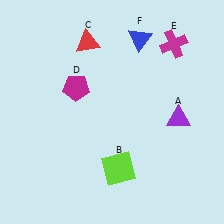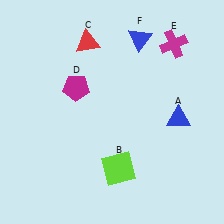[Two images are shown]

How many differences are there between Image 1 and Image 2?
There is 1 difference between the two images.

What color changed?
The triangle (A) changed from purple in Image 1 to blue in Image 2.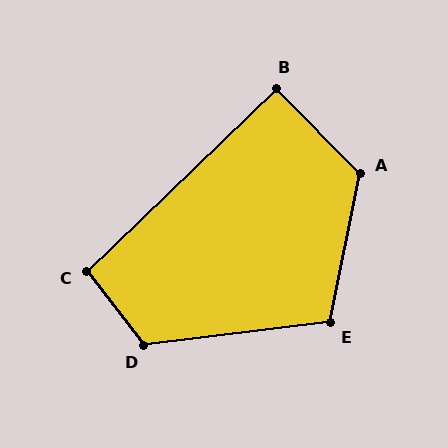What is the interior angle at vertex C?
Approximately 96 degrees (obtuse).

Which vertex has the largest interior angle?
A, at approximately 124 degrees.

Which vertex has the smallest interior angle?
B, at approximately 91 degrees.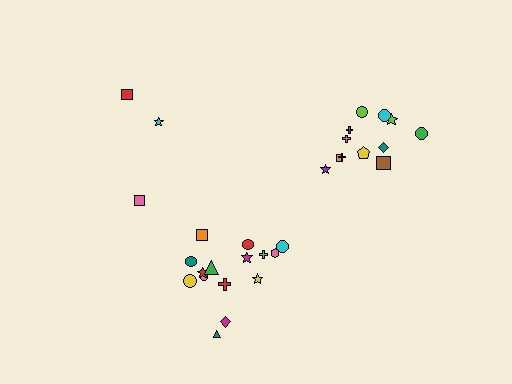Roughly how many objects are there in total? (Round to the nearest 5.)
Roughly 30 objects in total.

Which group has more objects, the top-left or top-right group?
The top-right group.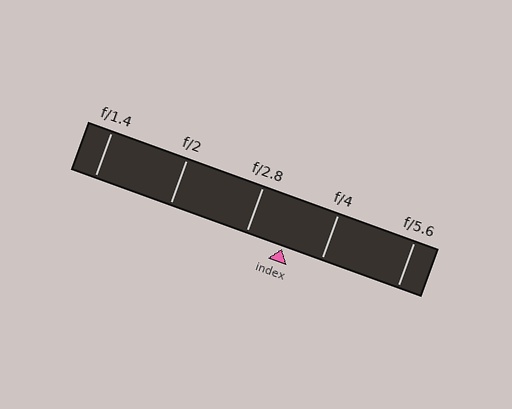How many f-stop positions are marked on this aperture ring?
There are 5 f-stop positions marked.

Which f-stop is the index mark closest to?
The index mark is closest to f/2.8.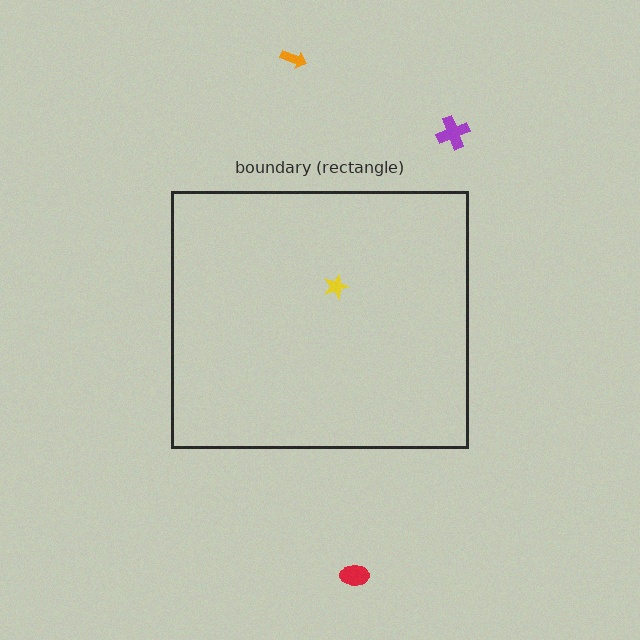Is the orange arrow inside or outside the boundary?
Outside.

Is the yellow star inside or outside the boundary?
Inside.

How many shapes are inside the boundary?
1 inside, 3 outside.